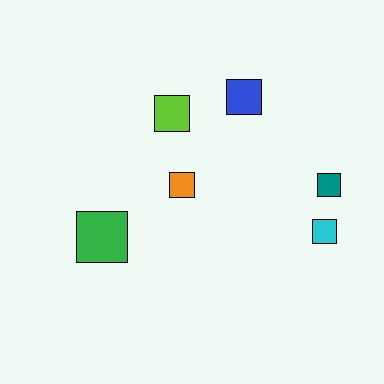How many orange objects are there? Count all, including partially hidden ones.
There is 1 orange object.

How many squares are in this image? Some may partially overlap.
There are 6 squares.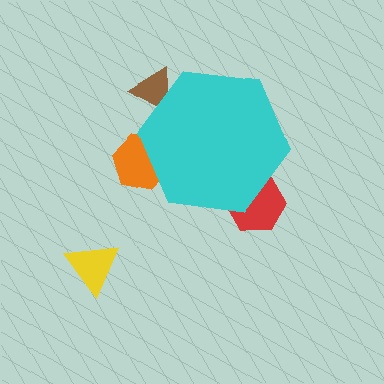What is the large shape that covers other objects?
A cyan hexagon.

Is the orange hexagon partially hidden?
Yes, the orange hexagon is partially hidden behind the cyan hexagon.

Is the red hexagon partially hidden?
Yes, the red hexagon is partially hidden behind the cyan hexagon.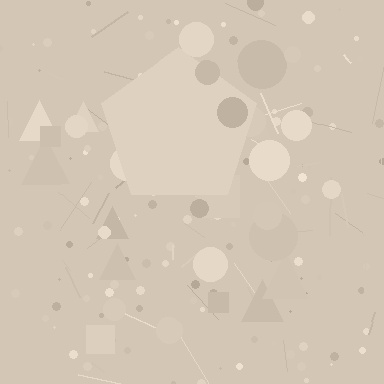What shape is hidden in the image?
A pentagon is hidden in the image.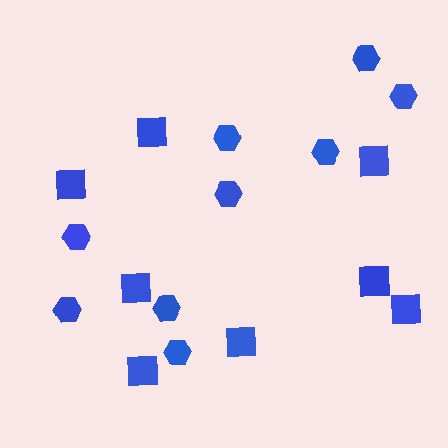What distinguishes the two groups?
There are 2 groups: one group of hexagons (9) and one group of squares (8).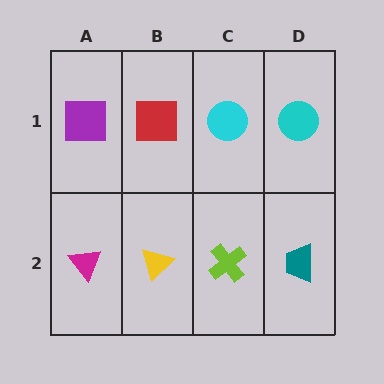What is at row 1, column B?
A red square.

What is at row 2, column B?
A yellow triangle.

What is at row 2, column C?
A lime cross.